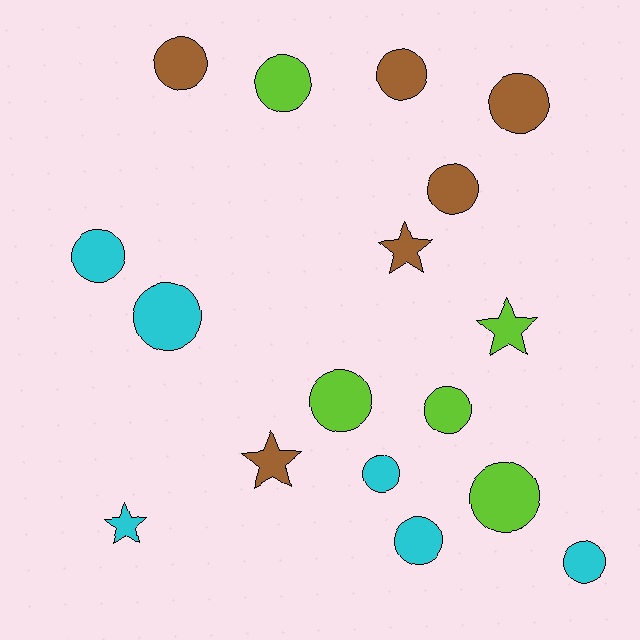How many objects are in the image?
There are 17 objects.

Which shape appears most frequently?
Circle, with 13 objects.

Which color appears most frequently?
Cyan, with 6 objects.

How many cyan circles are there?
There are 5 cyan circles.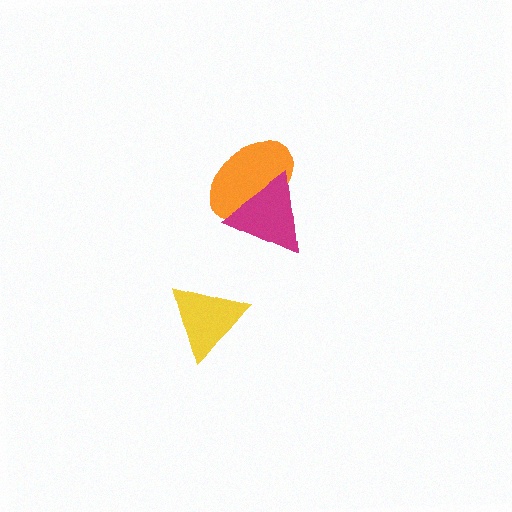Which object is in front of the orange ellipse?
The magenta triangle is in front of the orange ellipse.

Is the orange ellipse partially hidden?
Yes, it is partially covered by another shape.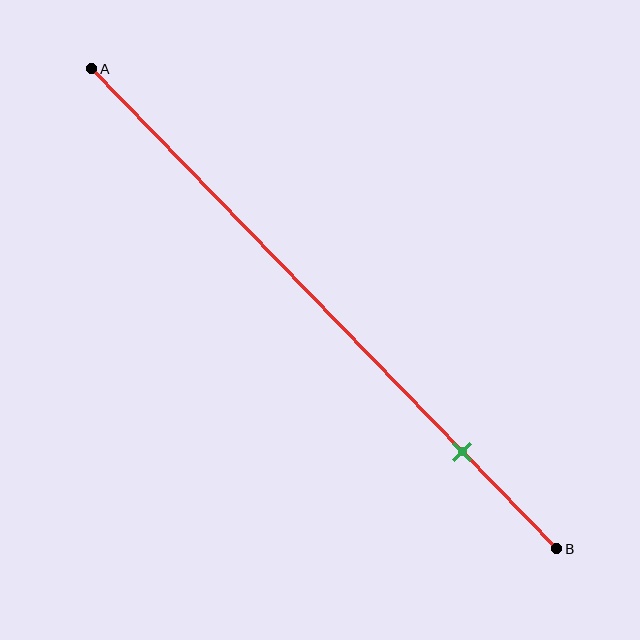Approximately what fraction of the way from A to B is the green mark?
The green mark is approximately 80% of the way from A to B.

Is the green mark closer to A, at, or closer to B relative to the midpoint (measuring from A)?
The green mark is closer to point B than the midpoint of segment AB.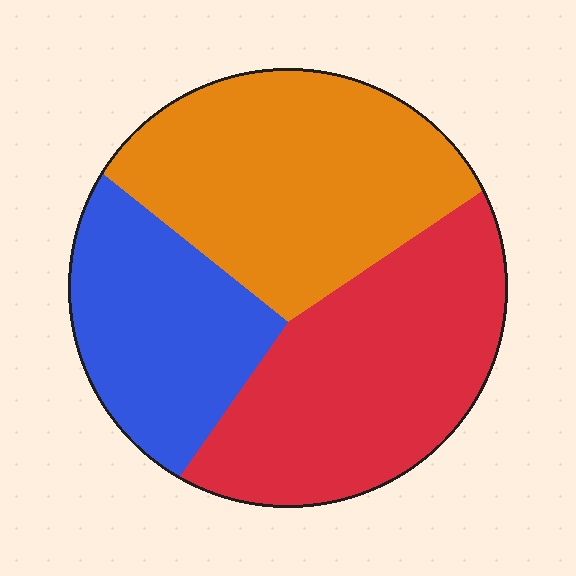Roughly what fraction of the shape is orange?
Orange covers 38% of the shape.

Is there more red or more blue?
Red.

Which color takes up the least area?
Blue, at roughly 25%.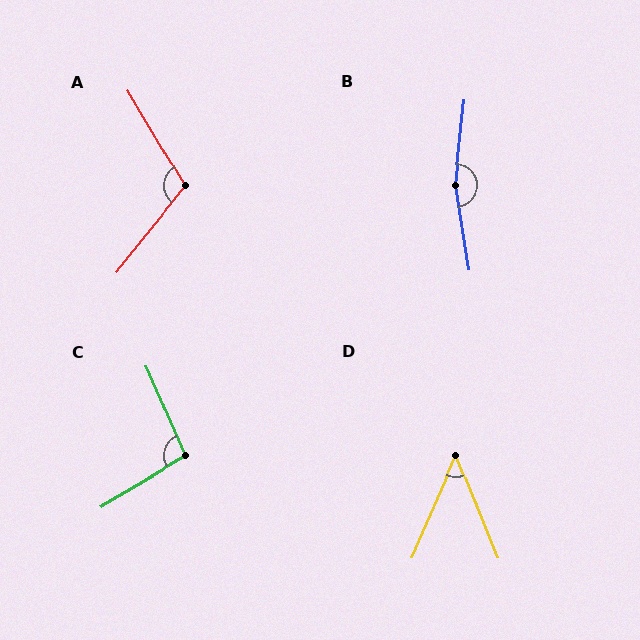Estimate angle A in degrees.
Approximately 111 degrees.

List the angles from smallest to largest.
D (46°), C (97°), A (111°), B (165°).